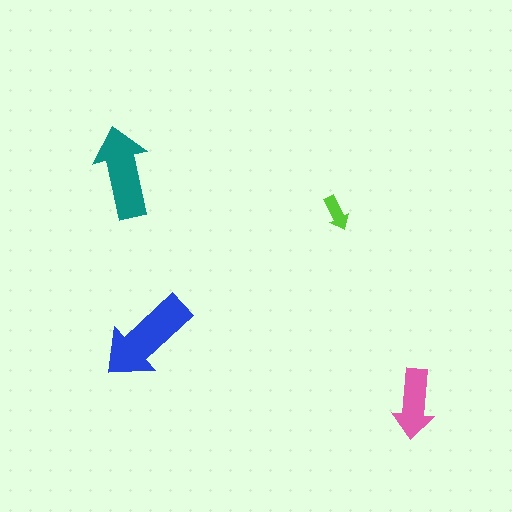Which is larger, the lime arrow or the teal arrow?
The teal one.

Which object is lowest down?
The pink arrow is bottommost.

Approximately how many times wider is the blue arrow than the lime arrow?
About 3 times wider.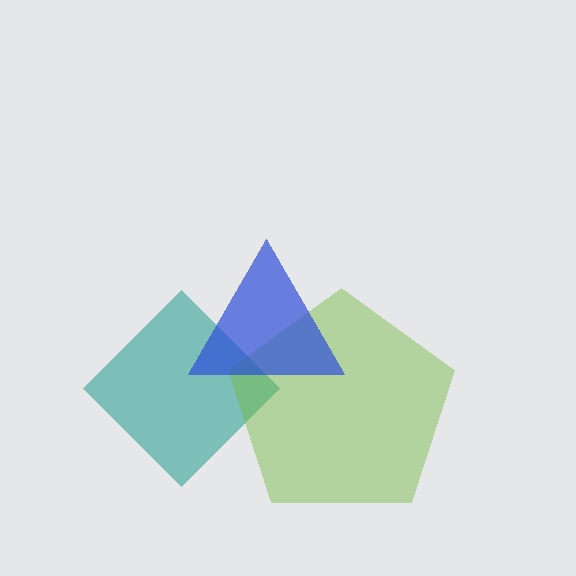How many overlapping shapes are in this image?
There are 3 overlapping shapes in the image.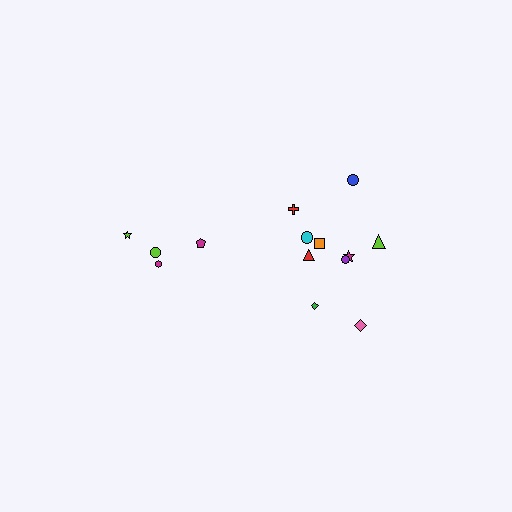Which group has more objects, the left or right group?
The right group.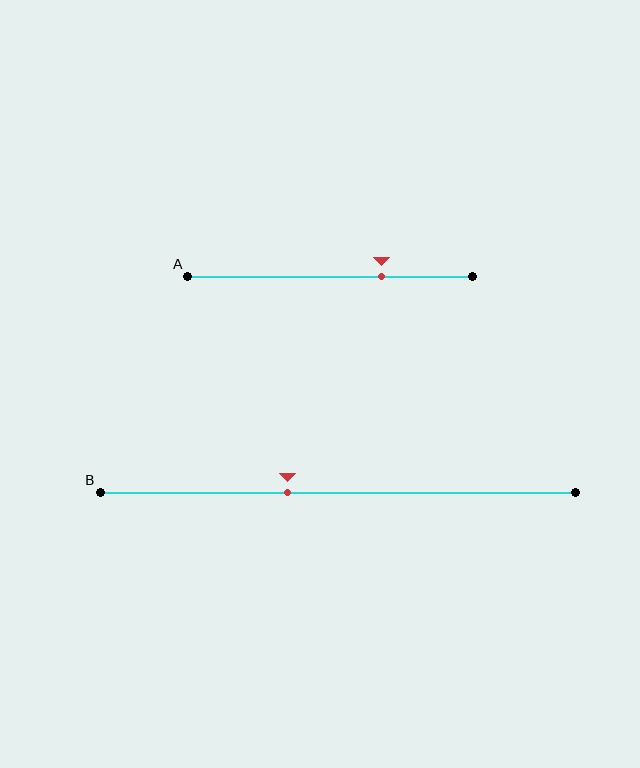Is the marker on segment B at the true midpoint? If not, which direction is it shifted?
No, the marker on segment B is shifted to the left by about 11% of the segment length.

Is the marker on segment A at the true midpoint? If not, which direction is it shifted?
No, the marker on segment A is shifted to the right by about 18% of the segment length.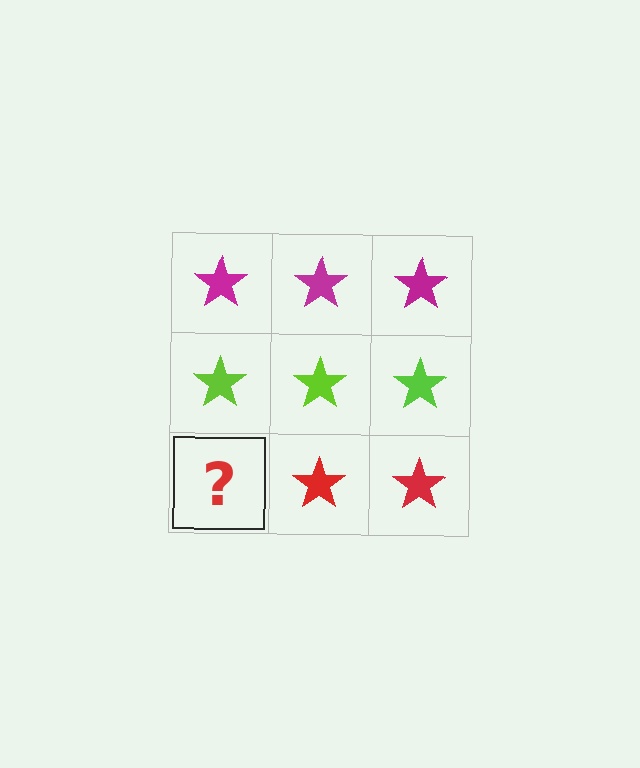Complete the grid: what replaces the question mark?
The question mark should be replaced with a red star.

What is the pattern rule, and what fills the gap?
The rule is that each row has a consistent color. The gap should be filled with a red star.